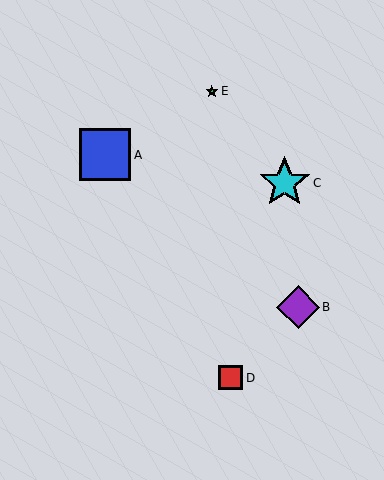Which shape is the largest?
The blue square (labeled A) is the largest.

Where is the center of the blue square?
The center of the blue square is at (105, 155).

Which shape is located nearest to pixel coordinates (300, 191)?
The cyan star (labeled C) at (285, 183) is nearest to that location.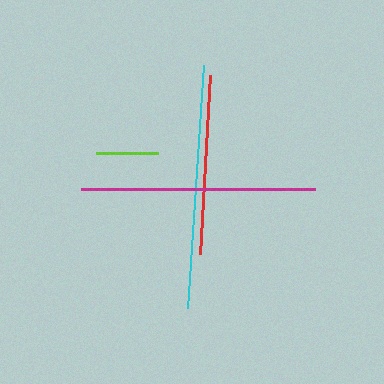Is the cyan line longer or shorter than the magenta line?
The cyan line is longer than the magenta line.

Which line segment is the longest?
The cyan line is the longest at approximately 243 pixels.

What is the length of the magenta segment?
The magenta segment is approximately 234 pixels long.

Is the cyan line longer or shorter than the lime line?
The cyan line is longer than the lime line.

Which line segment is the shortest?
The lime line is the shortest at approximately 62 pixels.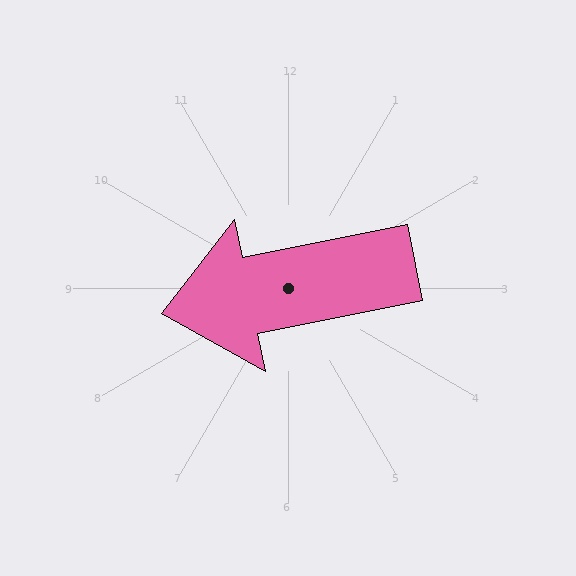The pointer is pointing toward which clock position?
Roughly 9 o'clock.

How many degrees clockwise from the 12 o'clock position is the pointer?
Approximately 259 degrees.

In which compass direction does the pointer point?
West.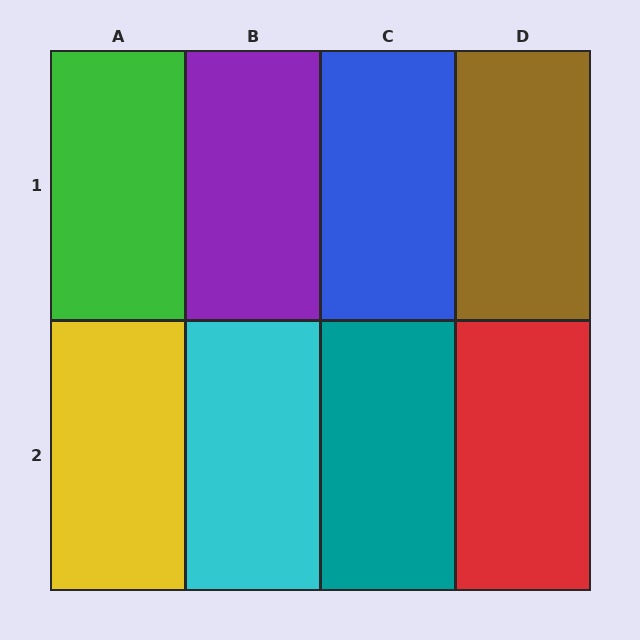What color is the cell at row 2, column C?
Teal.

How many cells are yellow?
1 cell is yellow.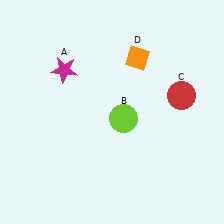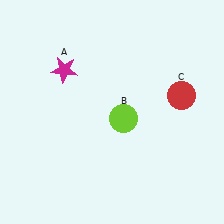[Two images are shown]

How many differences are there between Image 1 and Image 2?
There is 1 difference between the two images.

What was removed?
The orange diamond (D) was removed in Image 2.